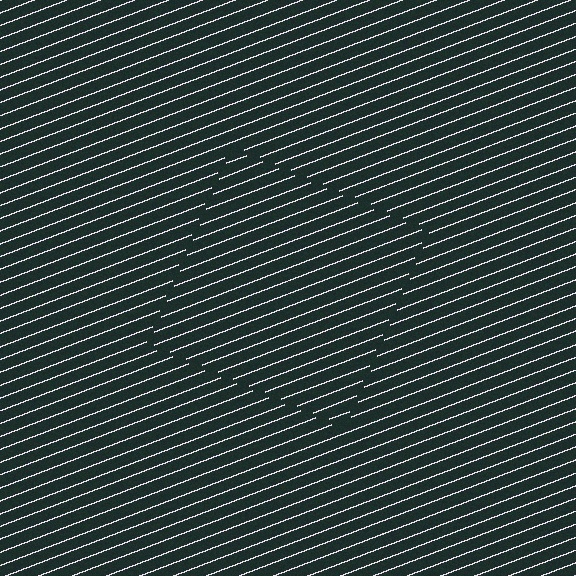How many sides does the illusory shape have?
4 sides — the line-ends trace a square.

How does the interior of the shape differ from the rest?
The interior of the shape contains the same grating, shifted by half a period — the contour is defined by the phase discontinuity where line-ends from the inner and outer gratings abut.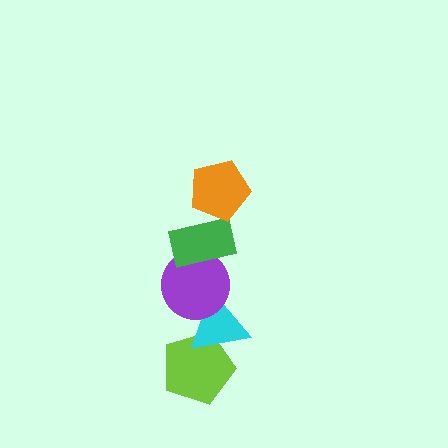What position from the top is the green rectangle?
The green rectangle is 2nd from the top.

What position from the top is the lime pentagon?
The lime pentagon is 5th from the top.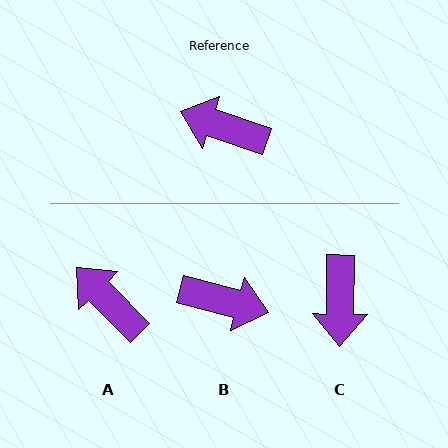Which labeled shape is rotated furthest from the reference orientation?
B, about 176 degrees away.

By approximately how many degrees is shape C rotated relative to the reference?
Approximately 108 degrees counter-clockwise.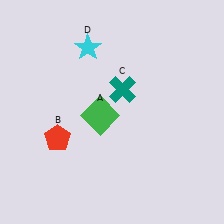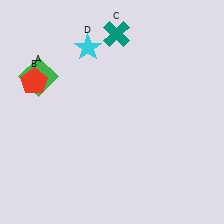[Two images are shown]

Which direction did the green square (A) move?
The green square (A) moved left.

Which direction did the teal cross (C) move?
The teal cross (C) moved up.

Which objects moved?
The objects that moved are: the green square (A), the red pentagon (B), the teal cross (C).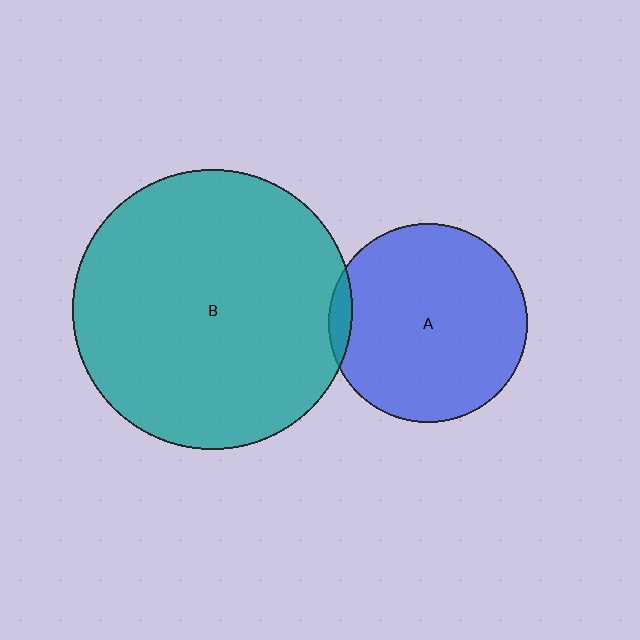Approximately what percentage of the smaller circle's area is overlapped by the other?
Approximately 5%.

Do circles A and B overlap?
Yes.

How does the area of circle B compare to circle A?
Approximately 2.0 times.